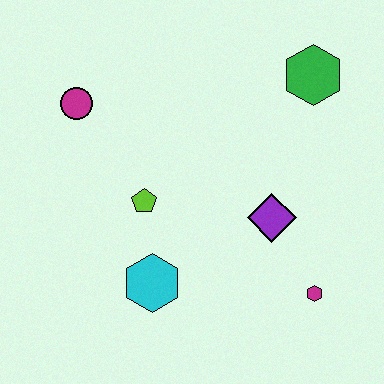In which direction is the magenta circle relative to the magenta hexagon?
The magenta circle is to the left of the magenta hexagon.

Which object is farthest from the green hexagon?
The cyan hexagon is farthest from the green hexagon.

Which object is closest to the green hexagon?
The purple diamond is closest to the green hexagon.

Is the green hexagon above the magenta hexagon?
Yes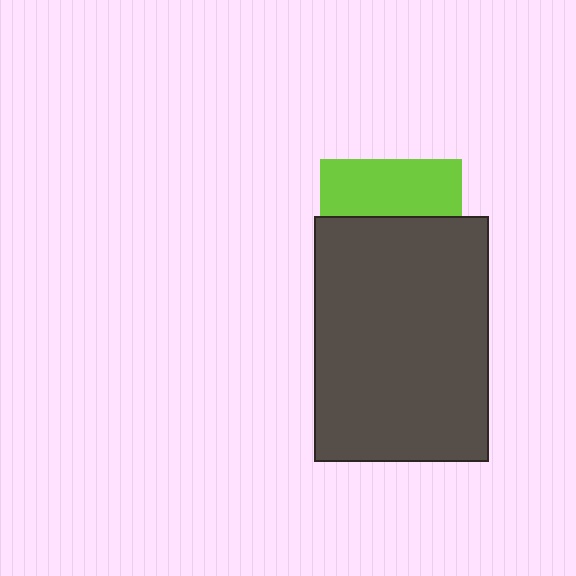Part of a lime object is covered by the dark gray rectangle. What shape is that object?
It is a square.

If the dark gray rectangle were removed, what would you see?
You would see the complete lime square.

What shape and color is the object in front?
The object in front is a dark gray rectangle.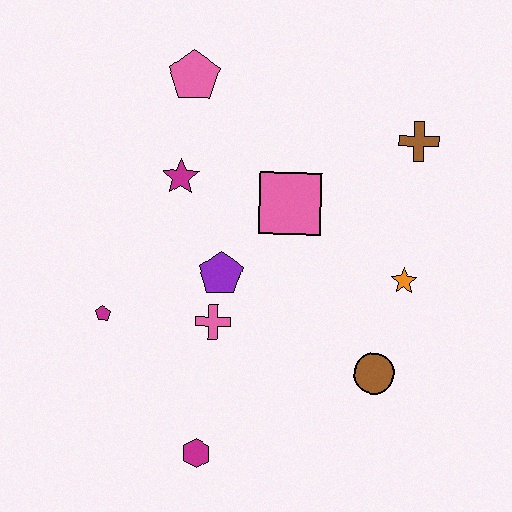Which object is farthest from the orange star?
The magenta pentagon is farthest from the orange star.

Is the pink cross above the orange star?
No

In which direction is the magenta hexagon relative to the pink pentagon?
The magenta hexagon is below the pink pentagon.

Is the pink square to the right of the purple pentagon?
Yes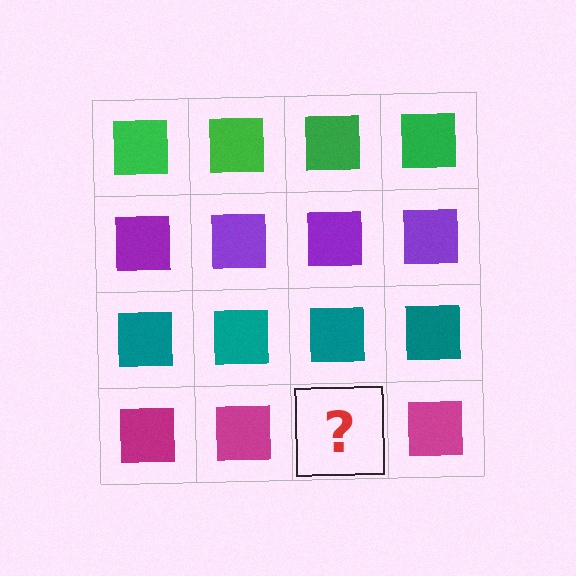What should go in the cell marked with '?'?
The missing cell should contain a magenta square.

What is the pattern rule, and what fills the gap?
The rule is that each row has a consistent color. The gap should be filled with a magenta square.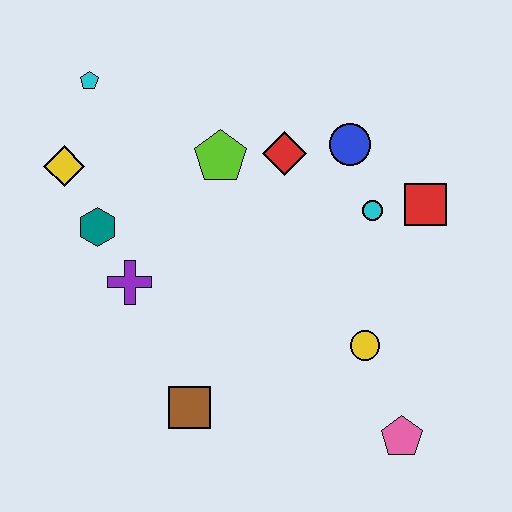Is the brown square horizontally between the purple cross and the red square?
Yes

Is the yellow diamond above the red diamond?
No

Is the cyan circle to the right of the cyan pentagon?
Yes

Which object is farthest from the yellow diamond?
The pink pentagon is farthest from the yellow diamond.